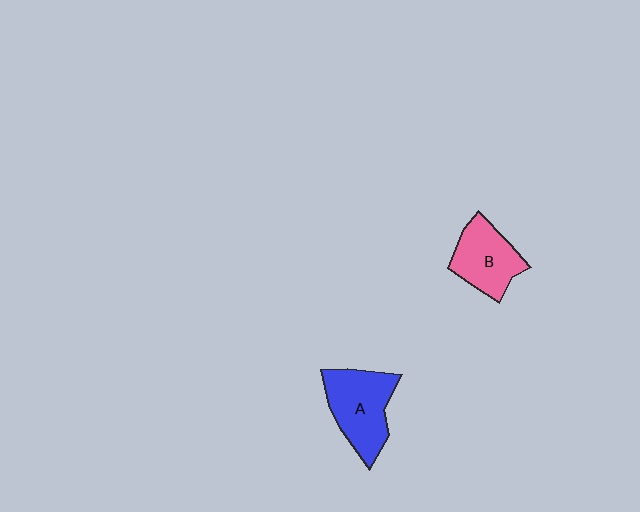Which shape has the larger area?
Shape A (blue).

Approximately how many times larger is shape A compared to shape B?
Approximately 1.2 times.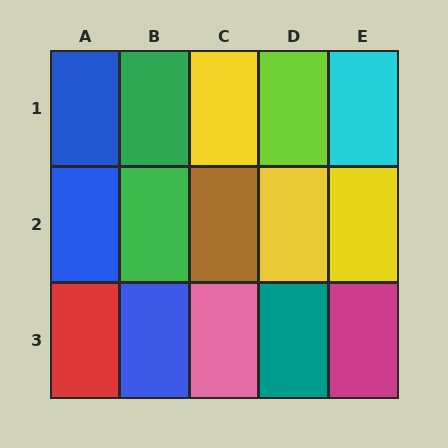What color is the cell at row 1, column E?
Cyan.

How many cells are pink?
1 cell is pink.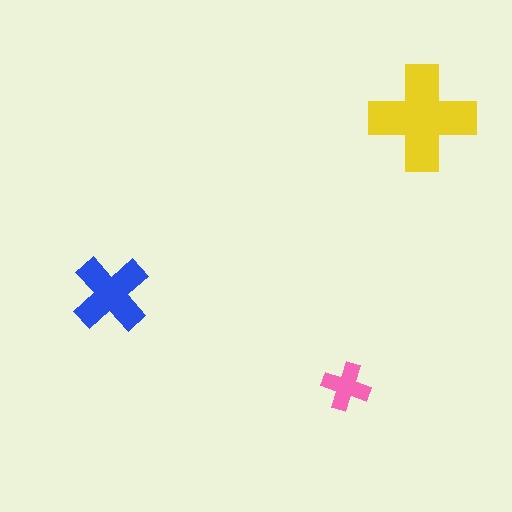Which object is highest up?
The yellow cross is topmost.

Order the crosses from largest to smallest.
the yellow one, the blue one, the pink one.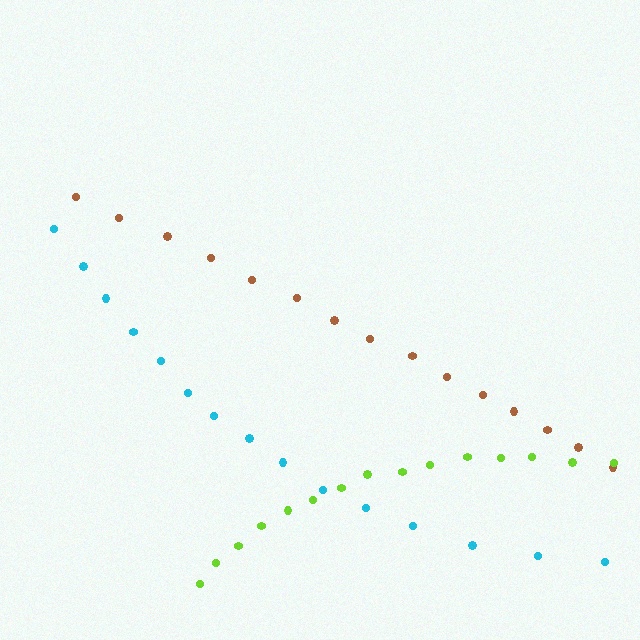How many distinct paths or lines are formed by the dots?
There are 3 distinct paths.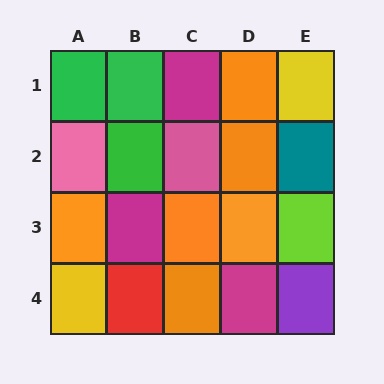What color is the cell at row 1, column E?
Yellow.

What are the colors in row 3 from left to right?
Orange, magenta, orange, orange, lime.